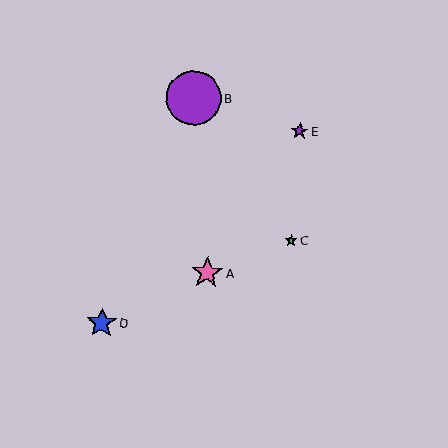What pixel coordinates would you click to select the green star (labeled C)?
Click at (291, 240) to select the green star C.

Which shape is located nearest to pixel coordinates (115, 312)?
The blue star (labeled D) at (102, 323) is nearest to that location.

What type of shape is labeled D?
Shape D is a blue star.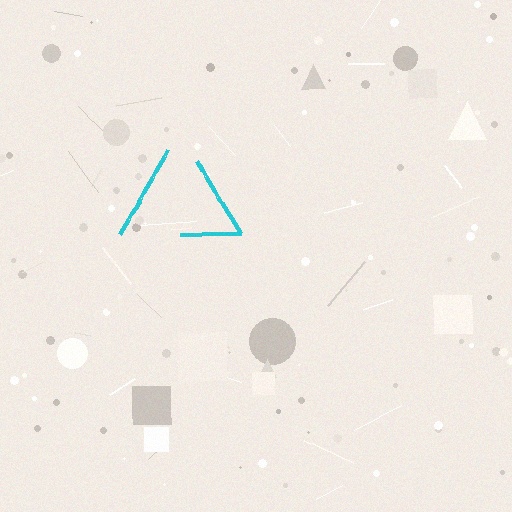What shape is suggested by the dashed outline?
The dashed outline suggests a triangle.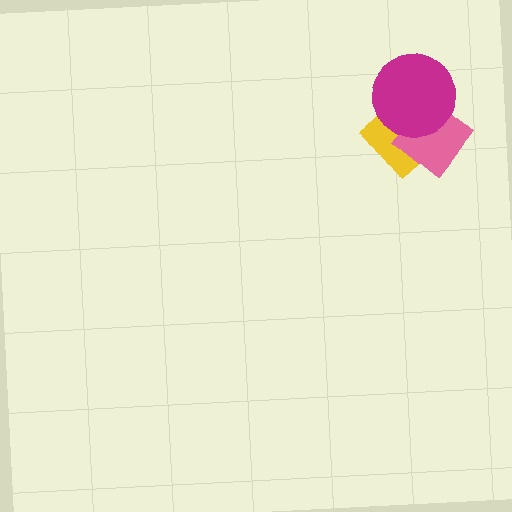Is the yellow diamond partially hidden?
Yes, it is partially covered by another shape.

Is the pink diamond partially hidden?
Yes, it is partially covered by another shape.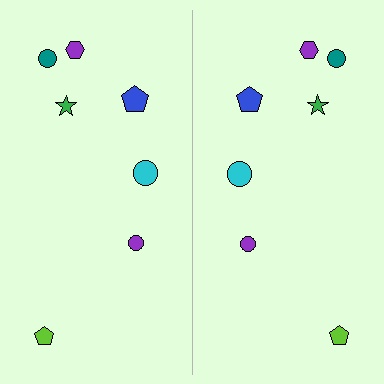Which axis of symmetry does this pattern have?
The pattern has a vertical axis of symmetry running through the center of the image.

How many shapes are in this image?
There are 14 shapes in this image.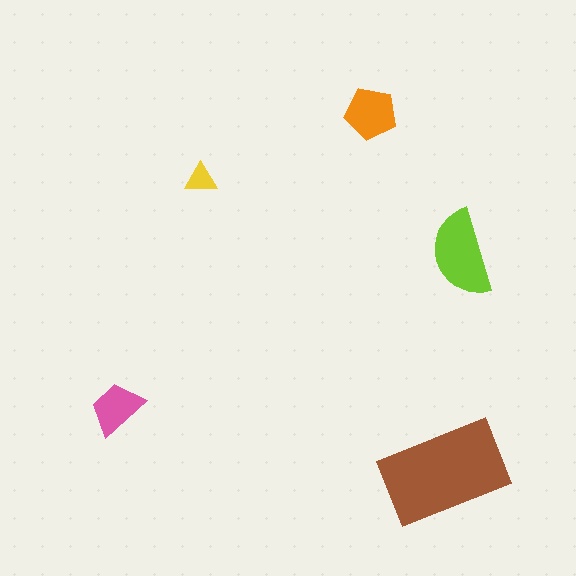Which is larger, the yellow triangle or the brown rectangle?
The brown rectangle.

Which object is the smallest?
The yellow triangle.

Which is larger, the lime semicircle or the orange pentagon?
The lime semicircle.